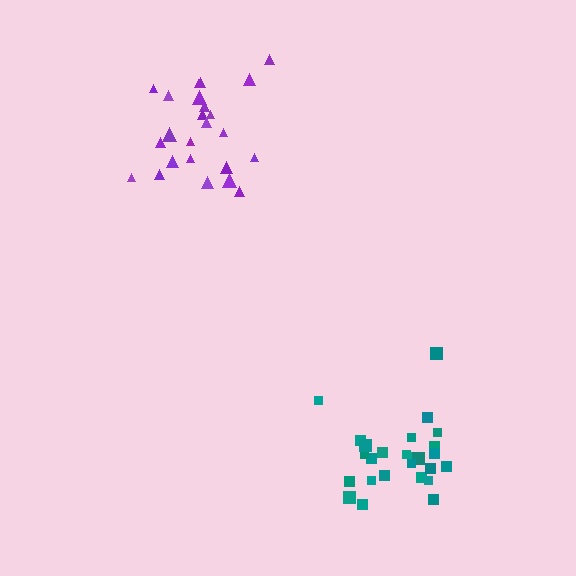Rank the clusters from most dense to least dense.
teal, purple.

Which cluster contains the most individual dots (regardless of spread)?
Teal (26).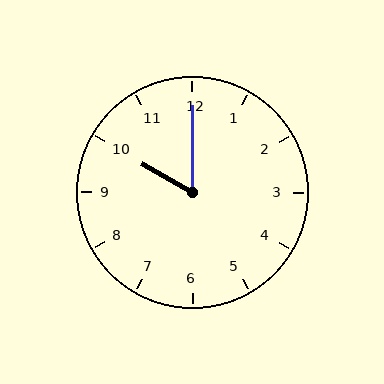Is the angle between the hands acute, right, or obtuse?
It is acute.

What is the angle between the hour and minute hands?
Approximately 60 degrees.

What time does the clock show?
10:00.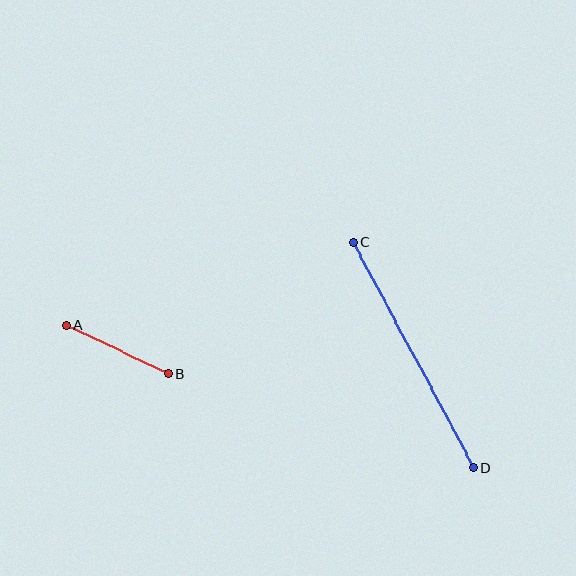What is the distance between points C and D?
The distance is approximately 255 pixels.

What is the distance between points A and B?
The distance is approximately 113 pixels.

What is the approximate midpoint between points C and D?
The midpoint is at approximately (413, 355) pixels.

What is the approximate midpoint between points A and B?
The midpoint is at approximately (117, 349) pixels.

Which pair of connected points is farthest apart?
Points C and D are farthest apart.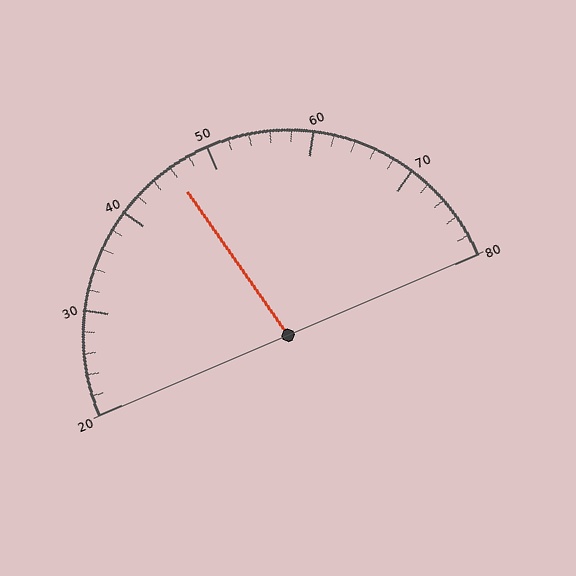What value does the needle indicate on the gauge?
The needle indicates approximately 46.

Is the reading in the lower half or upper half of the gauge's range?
The reading is in the lower half of the range (20 to 80).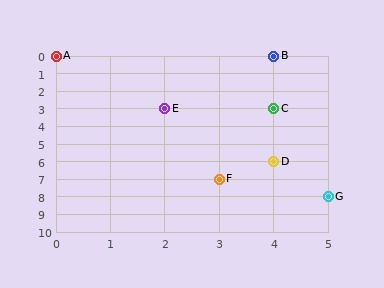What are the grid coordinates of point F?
Point F is at grid coordinates (3, 7).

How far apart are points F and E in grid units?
Points F and E are 1 column and 4 rows apart (about 4.1 grid units diagonally).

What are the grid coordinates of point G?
Point G is at grid coordinates (5, 8).